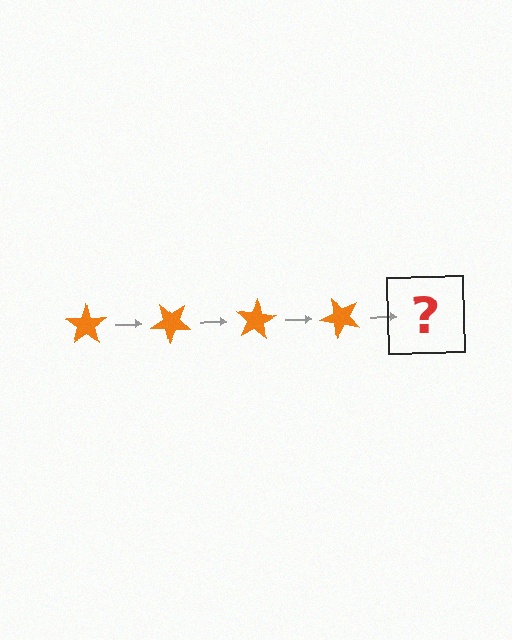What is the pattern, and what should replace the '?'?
The pattern is that the star rotates 40 degrees each step. The '?' should be an orange star rotated 160 degrees.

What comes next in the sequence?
The next element should be an orange star rotated 160 degrees.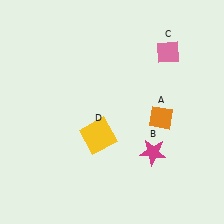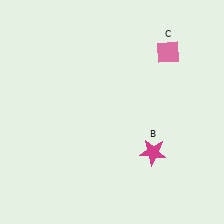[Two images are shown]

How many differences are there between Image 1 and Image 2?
There are 2 differences between the two images.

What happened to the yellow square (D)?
The yellow square (D) was removed in Image 2. It was in the bottom-left area of Image 1.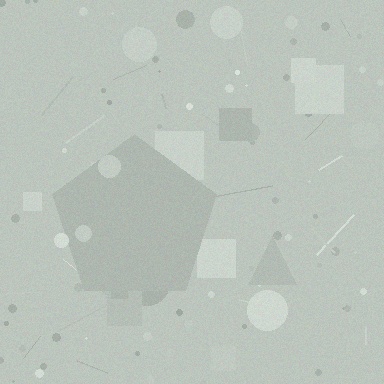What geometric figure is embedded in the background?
A pentagon is embedded in the background.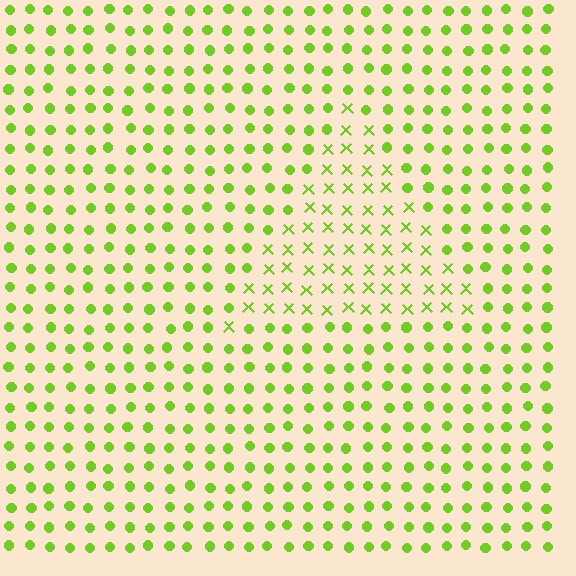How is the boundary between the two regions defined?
The boundary is defined by a change in element shape: X marks inside vs. circles outside. All elements share the same color and spacing.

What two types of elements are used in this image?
The image uses X marks inside the triangle region and circles outside it.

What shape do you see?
I see a triangle.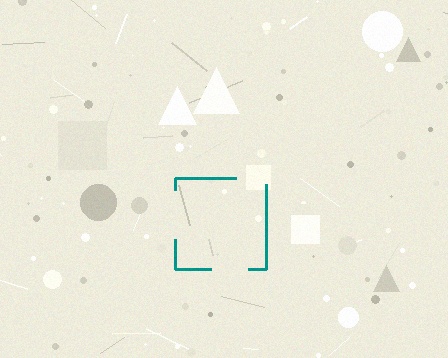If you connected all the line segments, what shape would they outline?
They would outline a square.